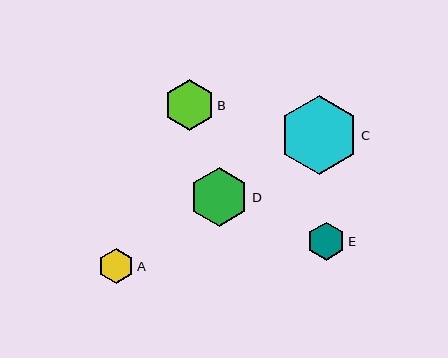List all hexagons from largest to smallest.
From largest to smallest: C, D, B, E, A.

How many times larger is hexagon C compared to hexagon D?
Hexagon C is approximately 1.3 times the size of hexagon D.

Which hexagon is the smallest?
Hexagon A is the smallest with a size of approximately 36 pixels.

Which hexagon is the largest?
Hexagon C is the largest with a size of approximately 79 pixels.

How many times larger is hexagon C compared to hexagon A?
Hexagon C is approximately 2.2 times the size of hexagon A.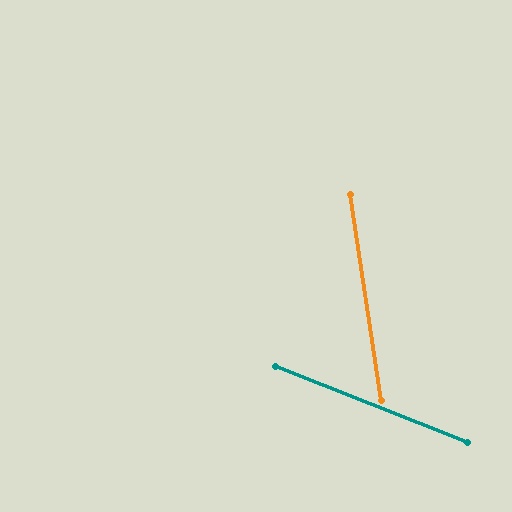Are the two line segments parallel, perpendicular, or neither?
Neither parallel nor perpendicular — they differ by about 60°.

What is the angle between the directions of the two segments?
Approximately 60 degrees.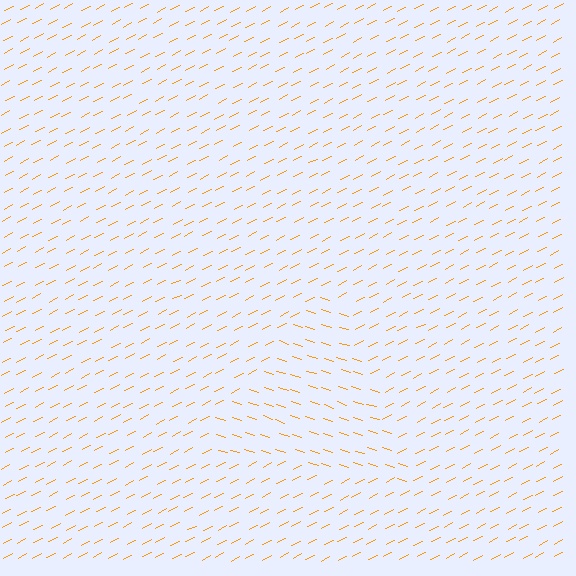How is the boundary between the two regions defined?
The boundary is defined purely by a change in line orientation (approximately 45 degrees difference). All lines are the same color and thickness.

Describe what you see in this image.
The image is filled with small orange line segments. A triangle region in the image has lines oriented differently from the surrounding lines, creating a visible texture boundary.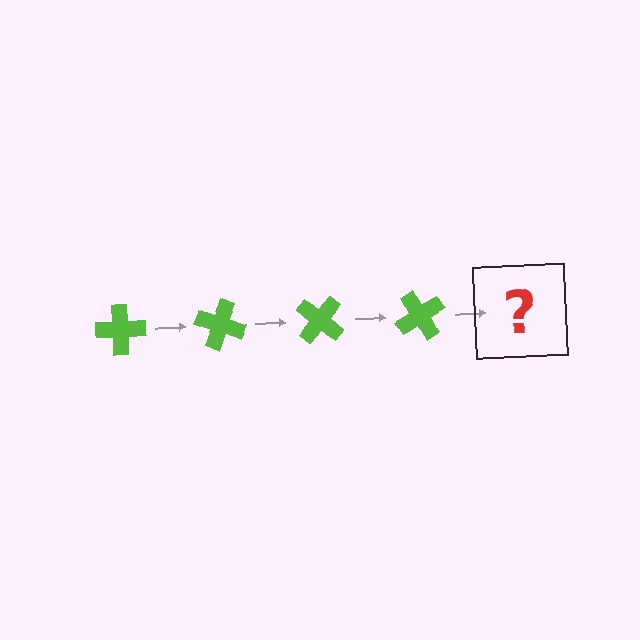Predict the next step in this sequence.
The next step is a lime cross rotated 80 degrees.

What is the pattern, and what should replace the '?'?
The pattern is that the cross rotates 20 degrees each step. The '?' should be a lime cross rotated 80 degrees.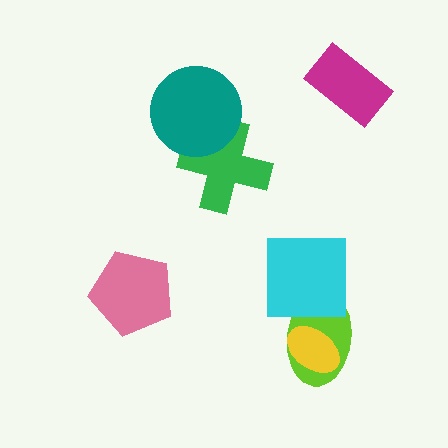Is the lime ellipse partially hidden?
Yes, it is partially covered by another shape.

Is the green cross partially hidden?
Yes, it is partially covered by another shape.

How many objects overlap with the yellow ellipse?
1 object overlaps with the yellow ellipse.